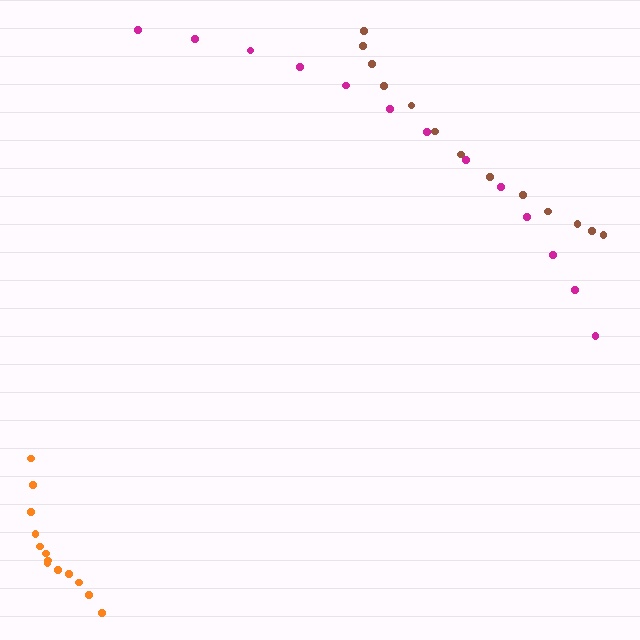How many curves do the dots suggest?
There are 3 distinct paths.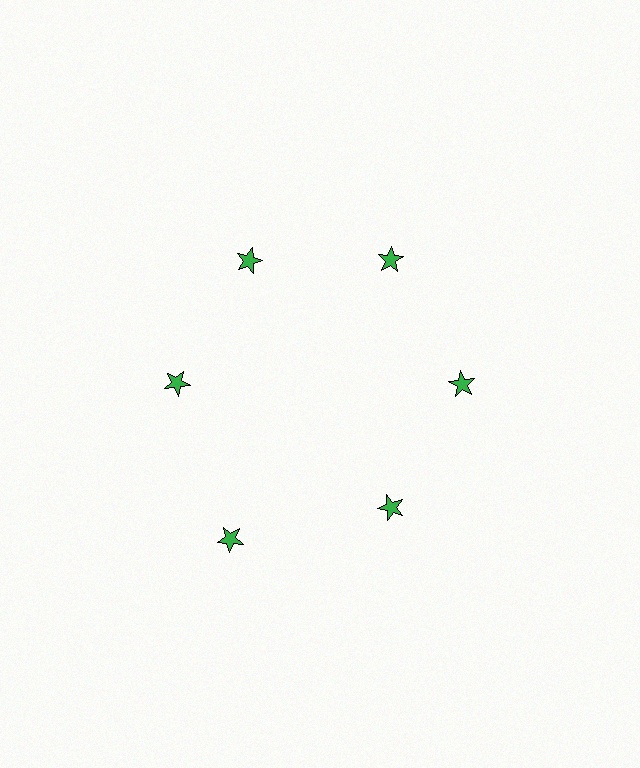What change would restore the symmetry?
The symmetry would be restored by moving it inward, back onto the ring so that all 6 stars sit at equal angles and equal distance from the center.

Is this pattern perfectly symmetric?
No. The 6 green stars are arranged in a ring, but one element near the 7 o'clock position is pushed outward from the center, breaking the 6-fold rotational symmetry.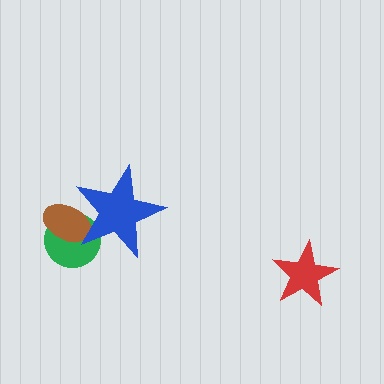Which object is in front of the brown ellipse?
The blue star is in front of the brown ellipse.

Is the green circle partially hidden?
Yes, it is partially covered by another shape.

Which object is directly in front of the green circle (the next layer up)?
The brown ellipse is directly in front of the green circle.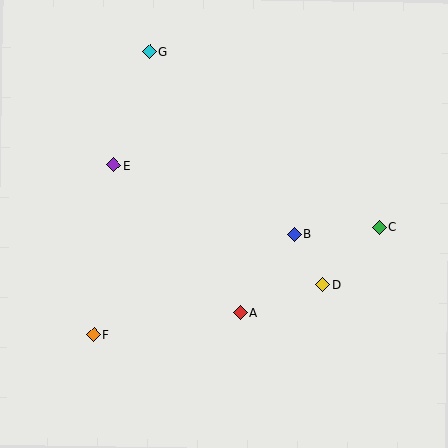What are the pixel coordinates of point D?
Point D is at (323, 285).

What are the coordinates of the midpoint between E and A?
The midpoint between E and A is at (177, 239).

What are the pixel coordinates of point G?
Point G is at (150, 52).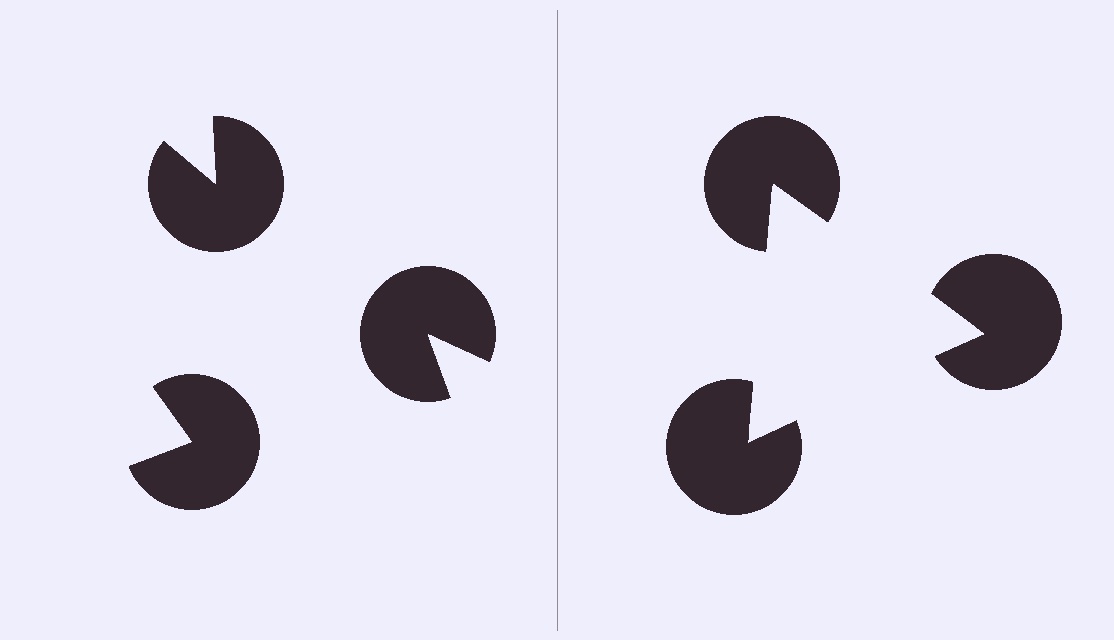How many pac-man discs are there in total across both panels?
6 — 3 on each side.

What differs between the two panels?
The pac-man discs are positioned identically on both sides; only the wedge orientations differ. On the right they align to a triangle; on the left they are misaligned.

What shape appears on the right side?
An illusory triangle.